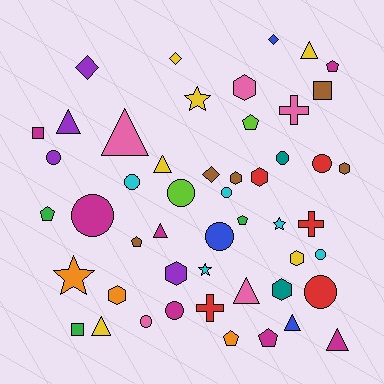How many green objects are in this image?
There are 3 green objects.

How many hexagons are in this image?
There are 8 hexagons.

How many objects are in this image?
There are 50 objects.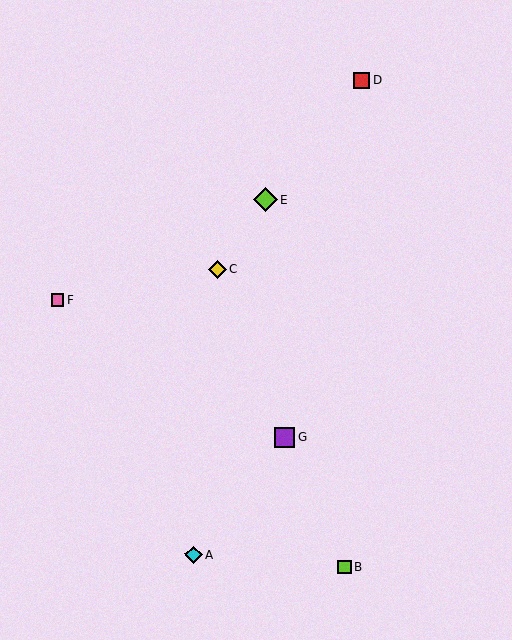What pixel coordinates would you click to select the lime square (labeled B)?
Click at (345, 566) to select the lime square B.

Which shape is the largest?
The lime diamond (labeled E) is the largest.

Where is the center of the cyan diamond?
The center of the cyan diamond is at (194, 554).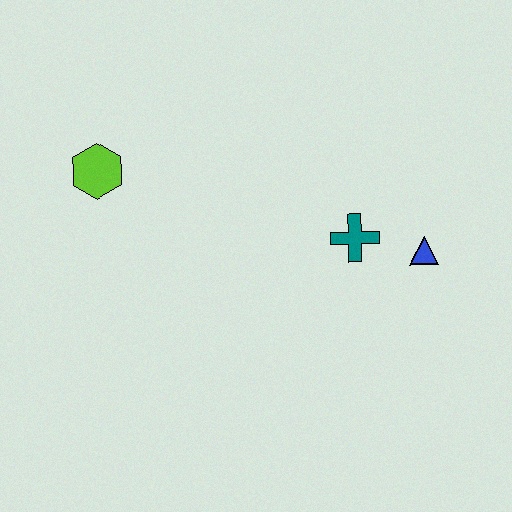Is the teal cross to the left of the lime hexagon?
No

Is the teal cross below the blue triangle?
No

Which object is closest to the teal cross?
The blue triangle is closest to the teal cross.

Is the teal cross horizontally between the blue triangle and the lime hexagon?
Yes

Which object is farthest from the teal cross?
The lime hexagon is farthest from the teal cross.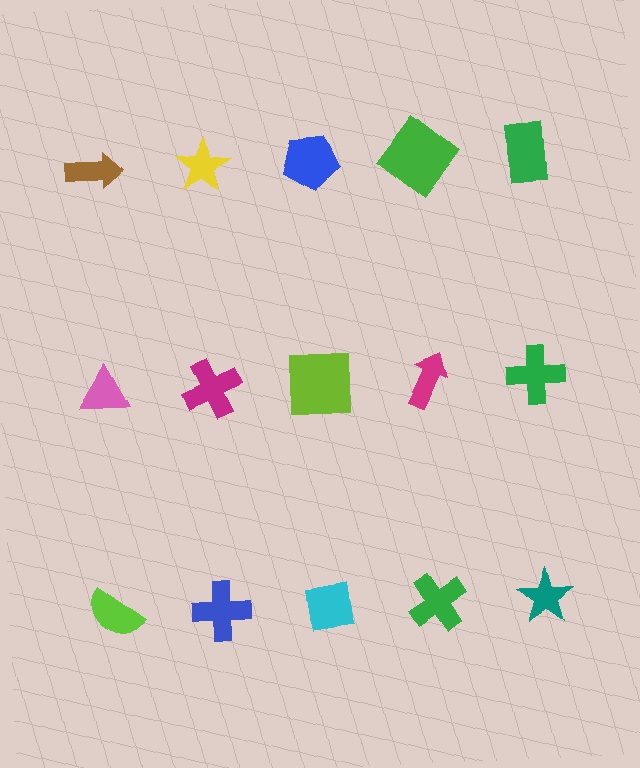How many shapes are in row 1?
5 shapes.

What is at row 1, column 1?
A brown arrow.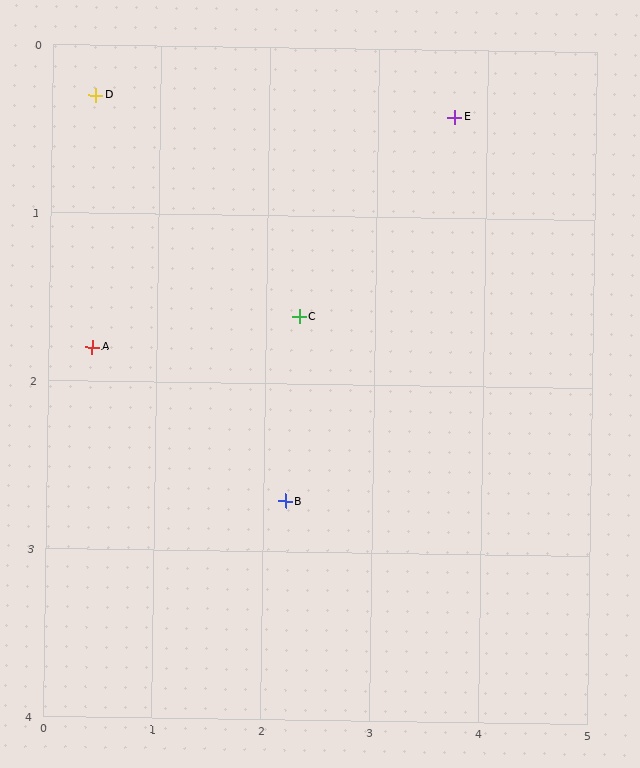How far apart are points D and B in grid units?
Points D and B are about 3.0 grid units apart.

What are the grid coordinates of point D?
Point D is at approximately (0.4, 0.3).